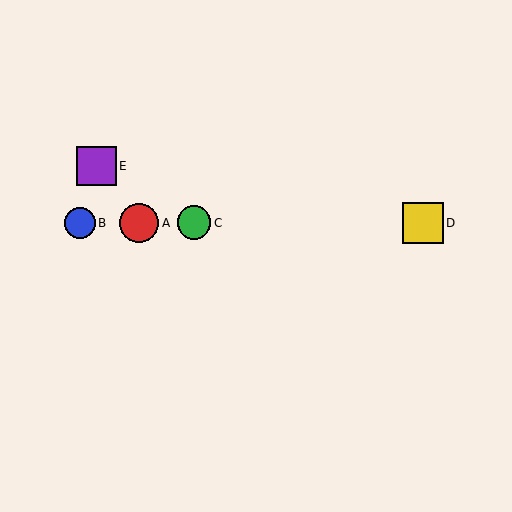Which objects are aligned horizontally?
Objects A, B, C, D are aligned horizontally.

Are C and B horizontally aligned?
Yes, both are at y≈223.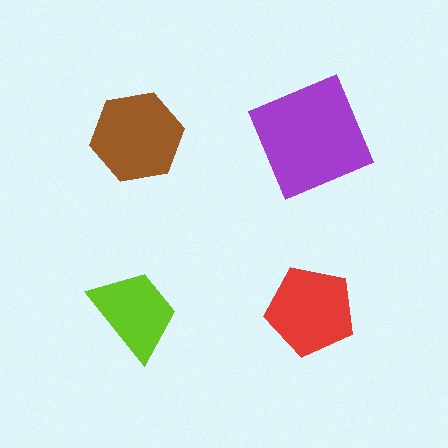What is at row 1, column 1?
A brown hexagon.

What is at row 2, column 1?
A lime trapezoid.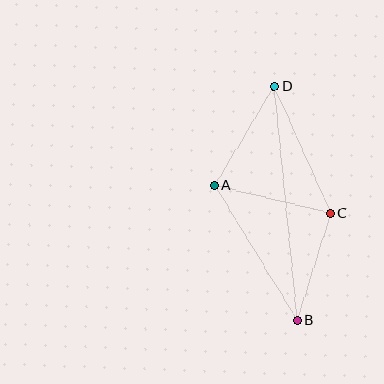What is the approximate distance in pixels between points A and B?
The distance between A and B is approximately 158 pixels.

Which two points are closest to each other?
Points B and C are closest to each other.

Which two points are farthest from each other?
Points B and D are farthest from each other.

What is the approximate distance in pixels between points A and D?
The distance between A and D is approximately 115 pixels.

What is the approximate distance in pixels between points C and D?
The distance between C and D is approximately 139 pixels.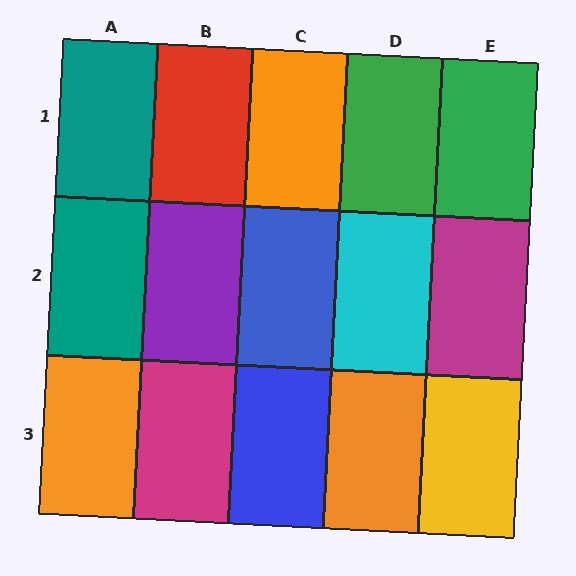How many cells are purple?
1 cell is purple.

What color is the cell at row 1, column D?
Green.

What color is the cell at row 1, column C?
Orange.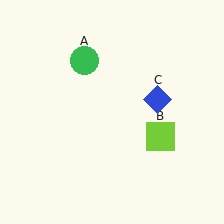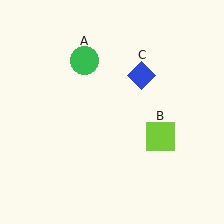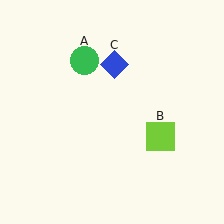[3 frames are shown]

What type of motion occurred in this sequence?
The blue diamond (object C) rotated counterclockwise around the center of the scene.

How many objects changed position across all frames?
1 object changed position: blue diamond (object C).